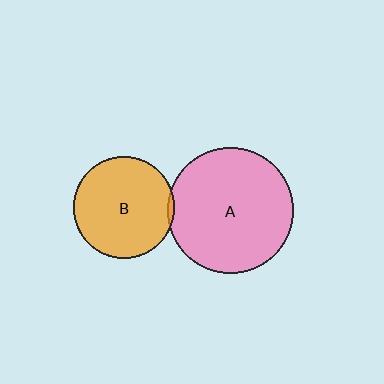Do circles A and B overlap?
Yes.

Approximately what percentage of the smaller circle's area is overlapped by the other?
Approximately 5%.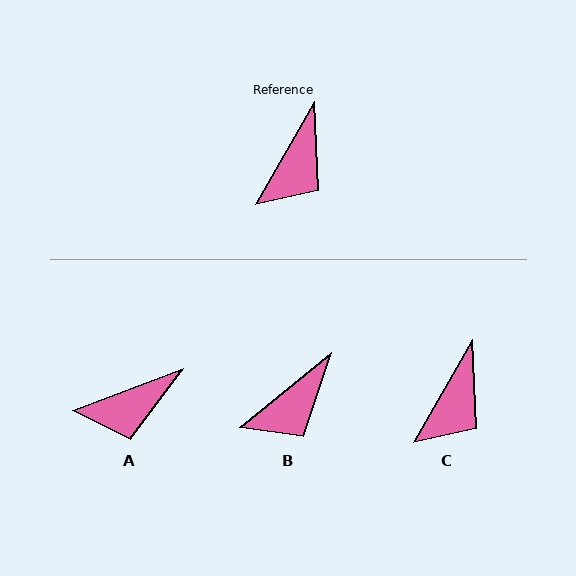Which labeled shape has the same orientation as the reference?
C.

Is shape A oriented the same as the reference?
No, it is off by about 39 degrees.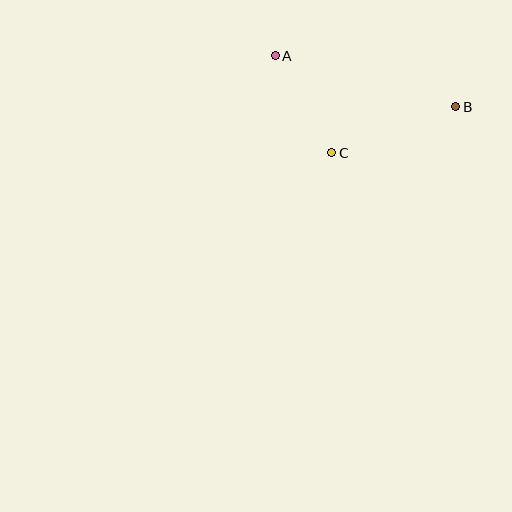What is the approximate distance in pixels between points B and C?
The distance between B and C is approximately 132 pixels.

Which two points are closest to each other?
Points A and C are closest to each other.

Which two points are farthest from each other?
Points A and B are farthest from each other.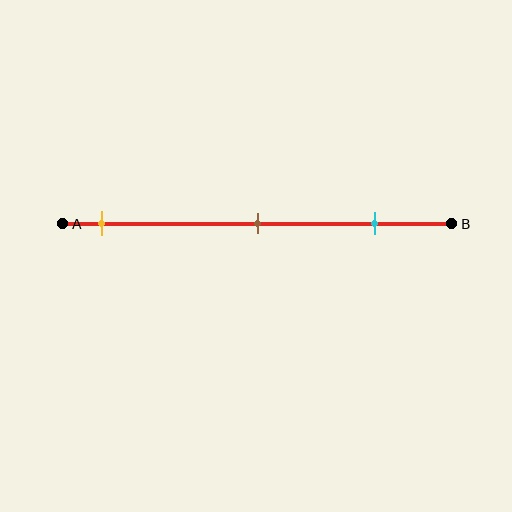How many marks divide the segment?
There are 3 marks dividing the segment.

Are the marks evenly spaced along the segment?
Yes, the marks are approximately evenly spaced.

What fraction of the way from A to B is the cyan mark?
The cyan mark is approximately 80% (0.8) of the way from A to B.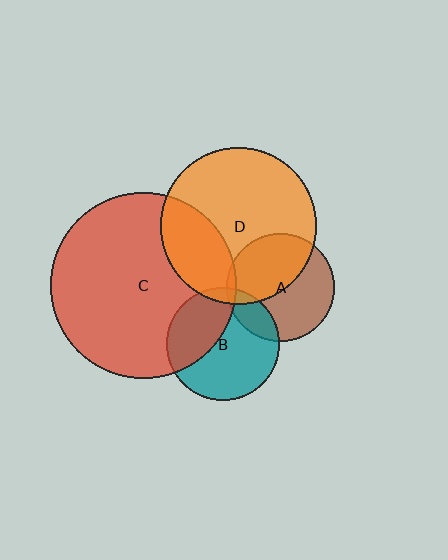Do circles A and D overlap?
Yes.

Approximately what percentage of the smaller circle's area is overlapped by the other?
Approximately 45%.